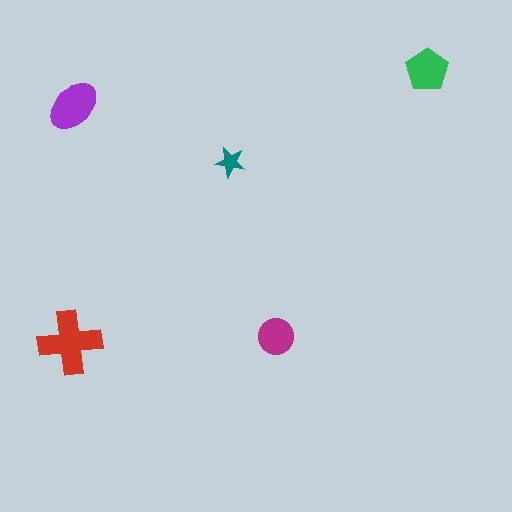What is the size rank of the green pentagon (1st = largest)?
3rd.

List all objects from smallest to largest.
The teal star, the magenta circle, the green pentagon, the purple ellipse, the red cross.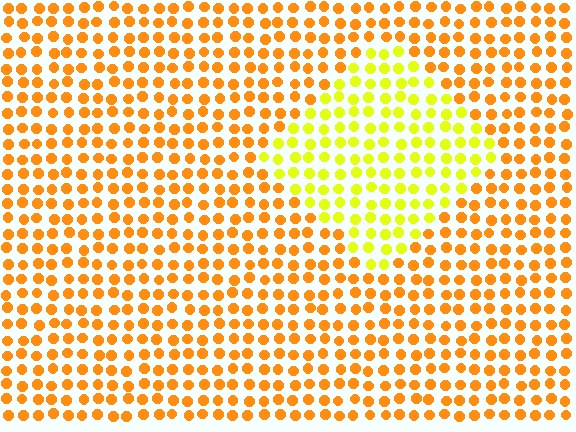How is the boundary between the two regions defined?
The boundary is defined purely by a slight shift in hue (about 36 degrees). Spacing, size, and orientation are identical on both sides.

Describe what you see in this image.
The image is filled with small orange elements in a uniform arrangement. A diamond-shaped region is visible where the elements are tinted to a slightly different hue, forming a subtle color boundary.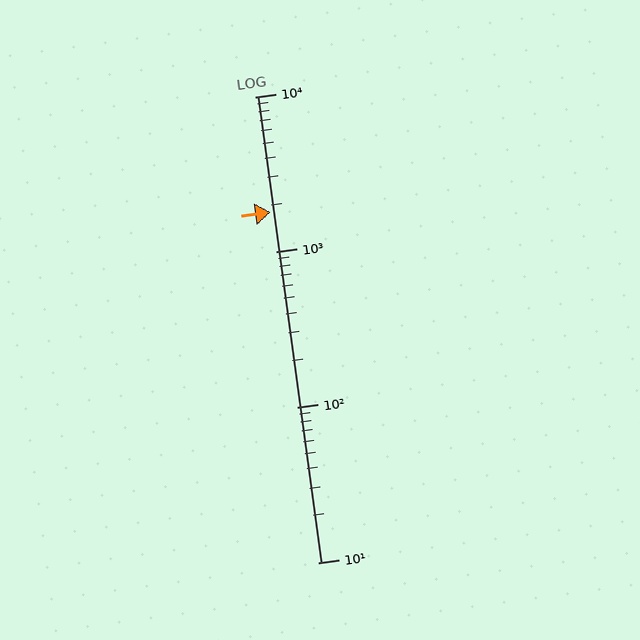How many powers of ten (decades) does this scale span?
The scale spans 3 decades, from 10 to 10000.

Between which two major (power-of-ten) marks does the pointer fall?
The pointer is between 1000 and 10000.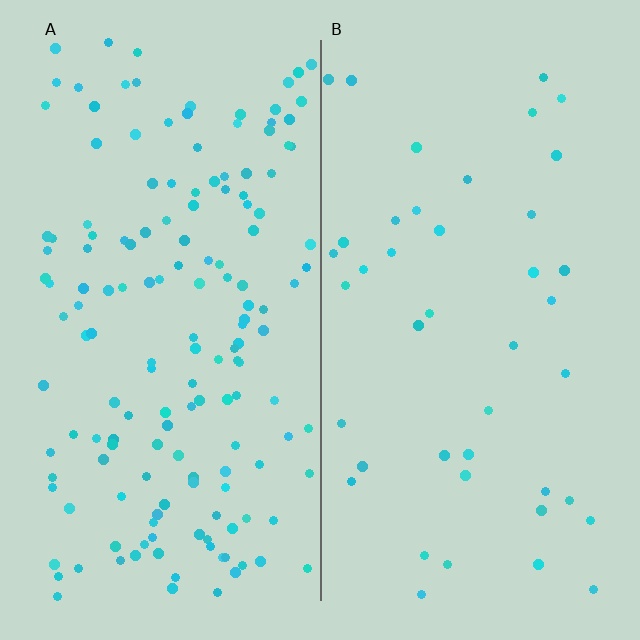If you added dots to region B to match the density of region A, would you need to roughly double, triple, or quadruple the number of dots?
Approximately quadruple.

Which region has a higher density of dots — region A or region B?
A (the left).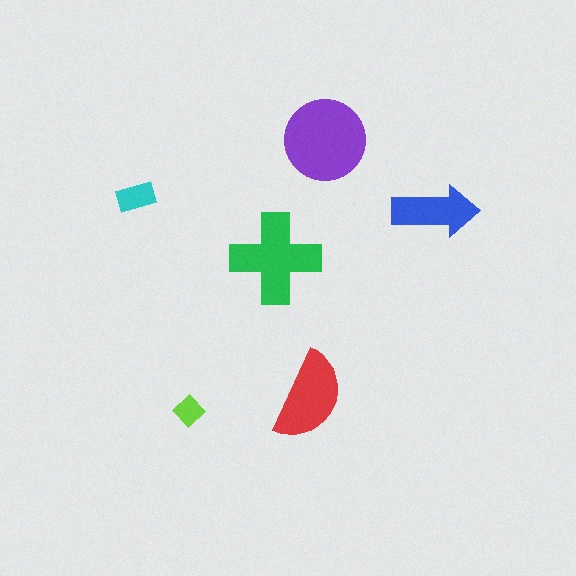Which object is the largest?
The purple circle.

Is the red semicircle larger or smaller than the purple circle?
Smaller.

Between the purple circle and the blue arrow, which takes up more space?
The purple circle.